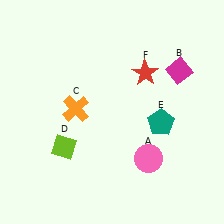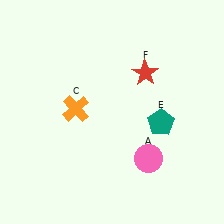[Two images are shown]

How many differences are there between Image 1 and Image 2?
There are 2 differences between the two images.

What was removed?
The magenta diamond (B), the lime diamond (D) were removed in Image 2.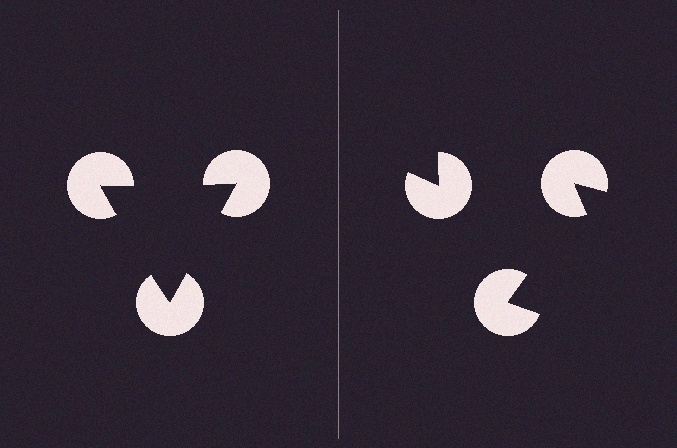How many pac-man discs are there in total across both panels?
6 — 3 on each side.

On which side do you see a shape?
An illusory triangle appears on the left side. On the right side the wedge cuts are rotated, so no coherent shape forms.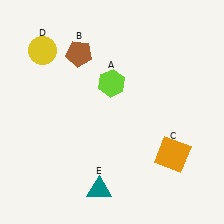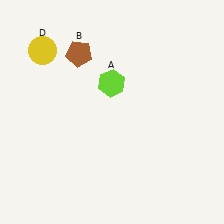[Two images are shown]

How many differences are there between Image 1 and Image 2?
There are 2 differences between the two images.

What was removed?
The orange square (C), the teal triangle (E) were removed in Image 2.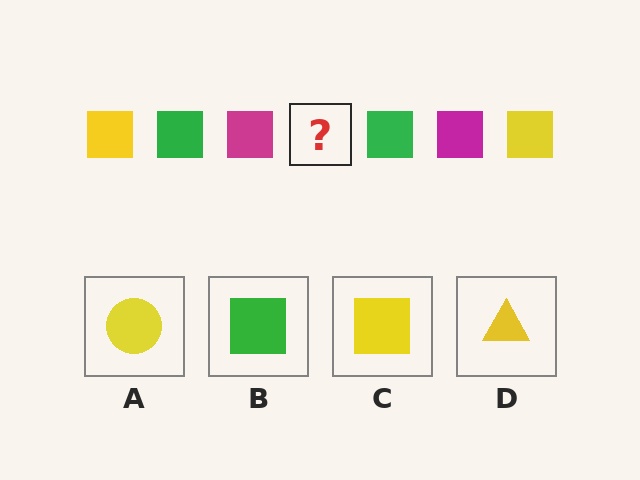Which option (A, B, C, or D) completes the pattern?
C.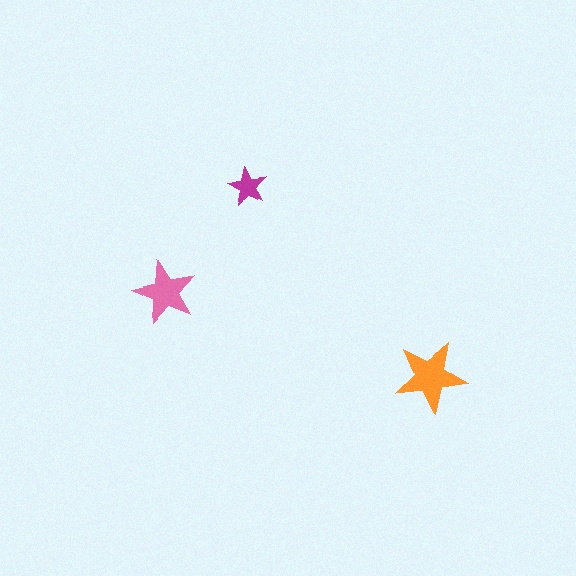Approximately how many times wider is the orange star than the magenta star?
About 2 times wider.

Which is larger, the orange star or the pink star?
The orange one.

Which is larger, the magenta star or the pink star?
The pink one.